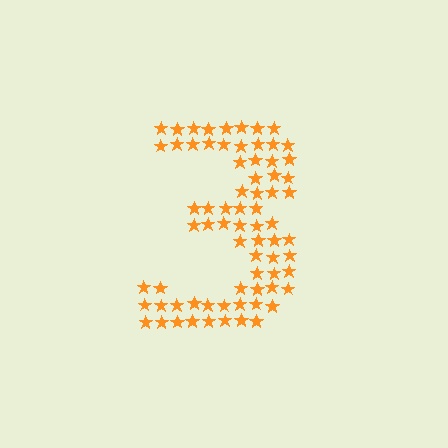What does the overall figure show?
The overall figure shows the digit 3.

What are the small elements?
The small elements are stars.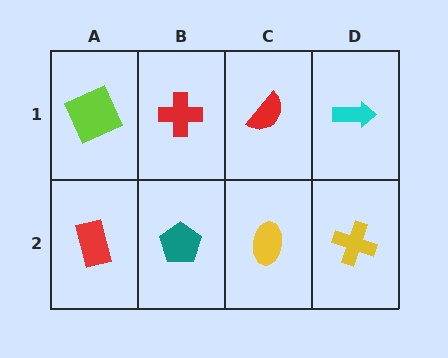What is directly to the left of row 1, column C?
A red cross.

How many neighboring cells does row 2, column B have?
3.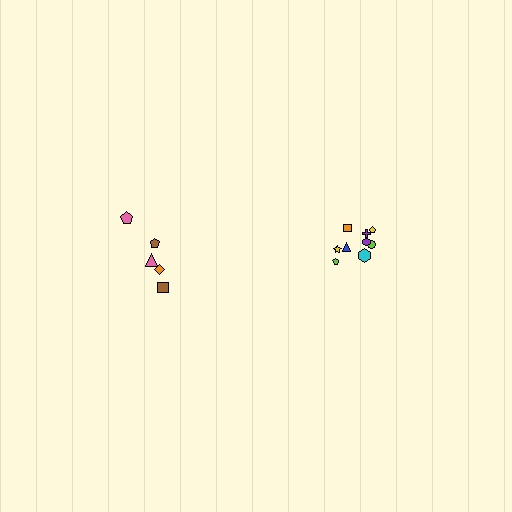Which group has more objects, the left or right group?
The right group.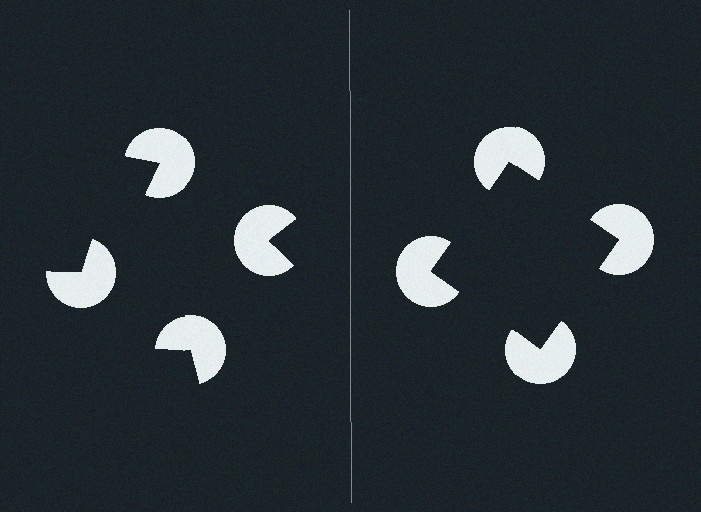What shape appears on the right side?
An illusory square.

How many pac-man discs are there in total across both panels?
8 — 4 on each side.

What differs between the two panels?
The pac-man discs are positioned identically on both sides; only the wedge orientations differ. On the right they align to a square; on the left they are misaligned.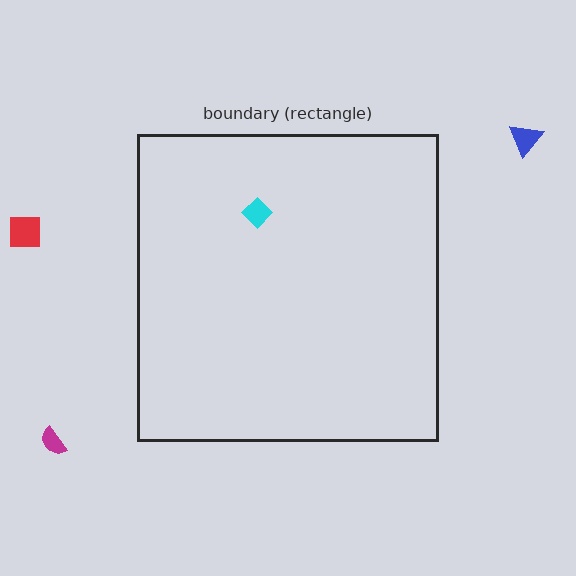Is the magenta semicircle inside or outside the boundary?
Outside.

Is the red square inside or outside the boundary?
Outside.